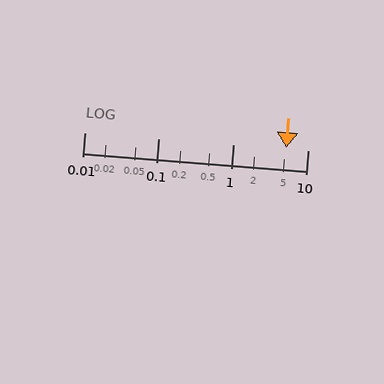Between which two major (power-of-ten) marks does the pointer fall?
The pointer is between 1 and 10.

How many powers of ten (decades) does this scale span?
The scale spans 3 decades, from 0.01 to 10.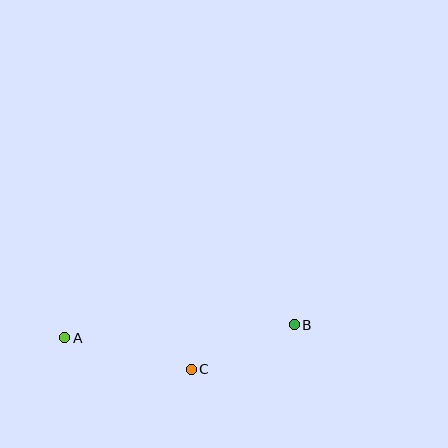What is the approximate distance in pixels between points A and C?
The distance between A and C is approximately 131 pixels.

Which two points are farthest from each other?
Points A and B are farthest from each other.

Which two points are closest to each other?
Points B and C are closest to each other.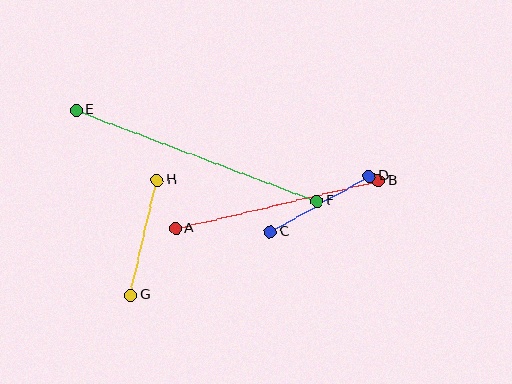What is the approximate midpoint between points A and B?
The midpoint is at approximately (277, 205) pixels.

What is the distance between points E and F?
The distance is approximately 258 pixels.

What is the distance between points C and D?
The distance is approximately 114 pixels.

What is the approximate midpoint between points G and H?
The midpoint is at approximately (144, 238) pixels.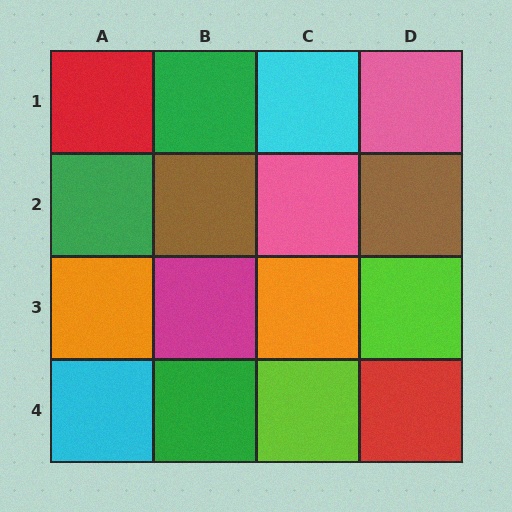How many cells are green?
3 cells are green.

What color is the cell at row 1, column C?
Cyan.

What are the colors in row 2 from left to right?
Green, brown, pink, brown.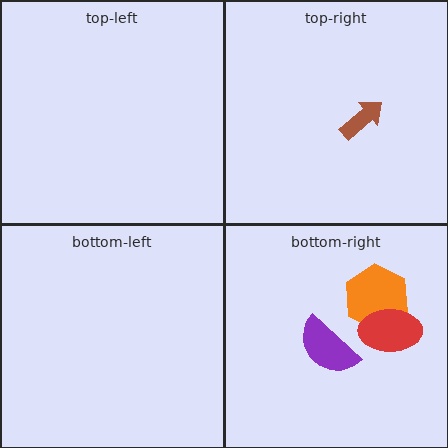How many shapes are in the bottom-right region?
3.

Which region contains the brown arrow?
The top-right region.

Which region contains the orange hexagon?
The bottom-right region.